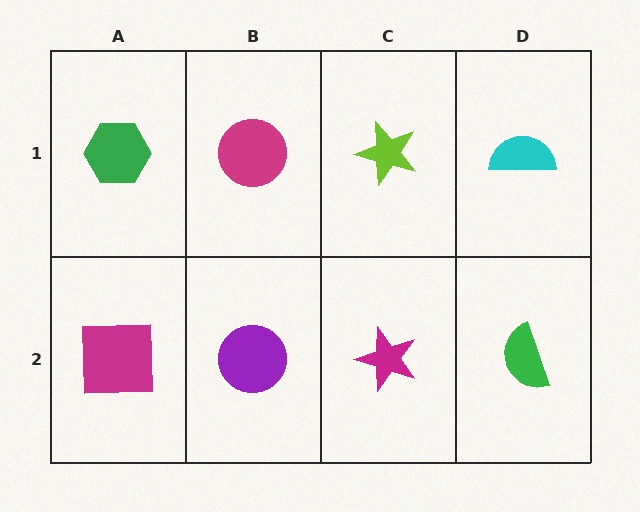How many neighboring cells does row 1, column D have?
2.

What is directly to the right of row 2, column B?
A magenta star.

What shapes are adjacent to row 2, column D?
A cyan semicircle (row 1, column D), a magenta star (row 2, column C).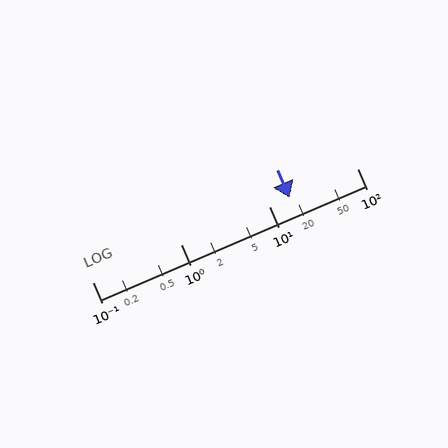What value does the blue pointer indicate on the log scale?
The pointer indicates approximately 17.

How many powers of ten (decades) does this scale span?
The scale spans 3 decades, from 0.1 to 100.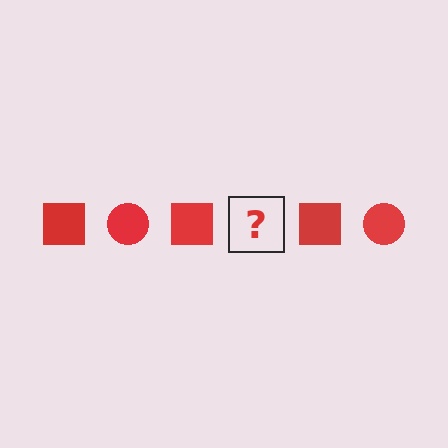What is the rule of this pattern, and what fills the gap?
The rule is that the pattern cycles through square, circle shapes in red. The gap should be filled with a red circle.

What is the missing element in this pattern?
The missing element is a red circle.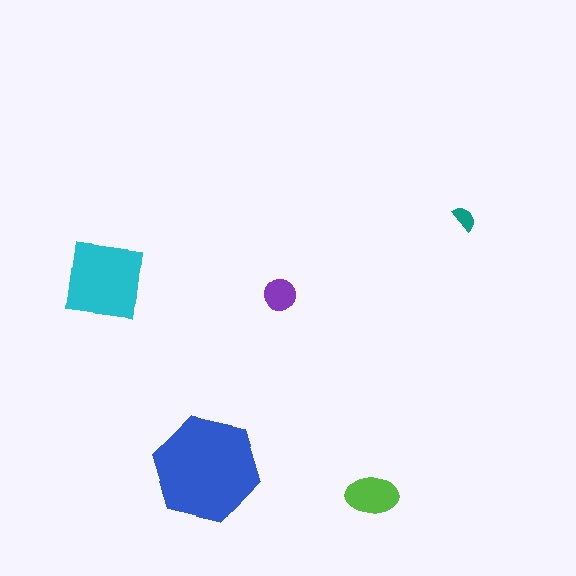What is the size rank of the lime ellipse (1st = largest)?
3rd.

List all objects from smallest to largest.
The teal semicircle, the purple circle, the lime ellipse, the cyan square, the blue hexagon.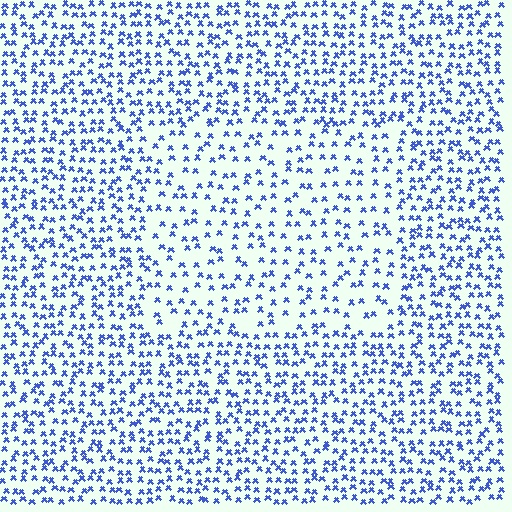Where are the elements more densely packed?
The elements are more densely packed outside the rectangle boundary.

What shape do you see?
I see a rectangle.